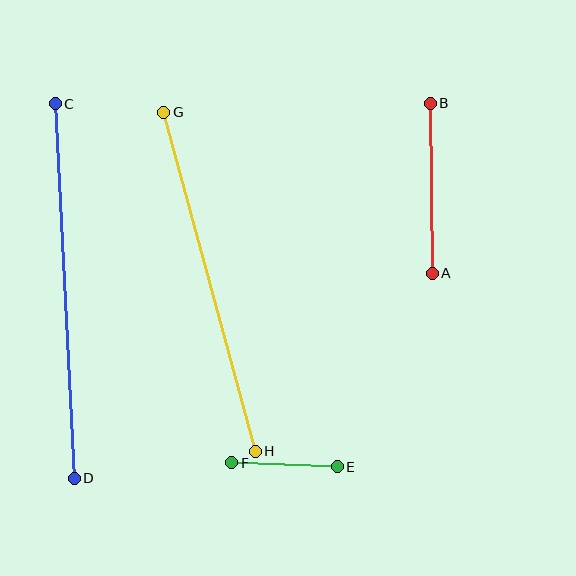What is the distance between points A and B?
The distance is approximately 170 pixels.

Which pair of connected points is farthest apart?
Points C and D are farthest apart.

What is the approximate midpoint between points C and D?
The midpoint is at approximately (65, 291) pixels.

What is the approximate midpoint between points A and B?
The midpoint is at approximately (431, 188) pixels.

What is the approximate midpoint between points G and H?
The midpoint is at approximately (209, 282) pixels.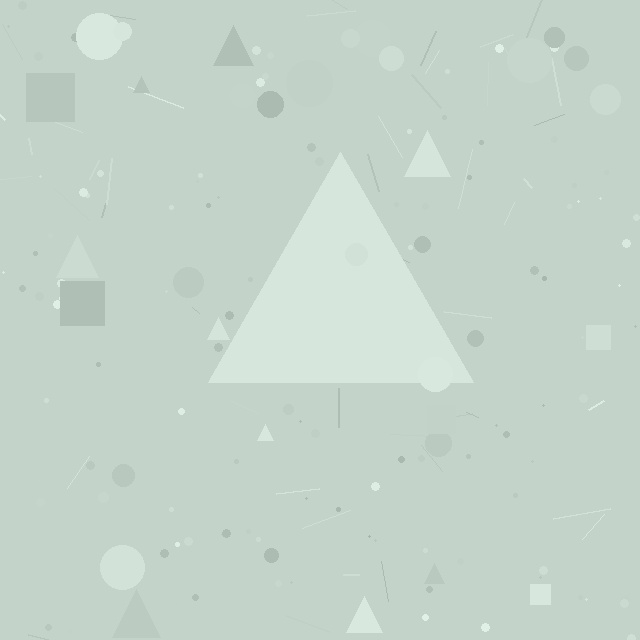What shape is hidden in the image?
A triangle is hidden in the image.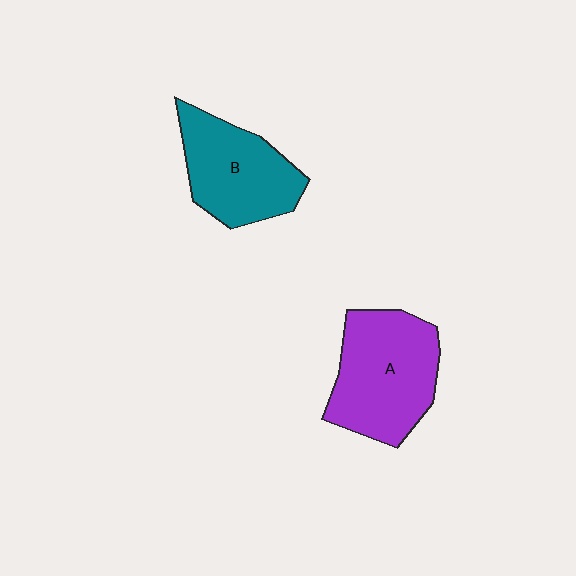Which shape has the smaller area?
Shape B (teal).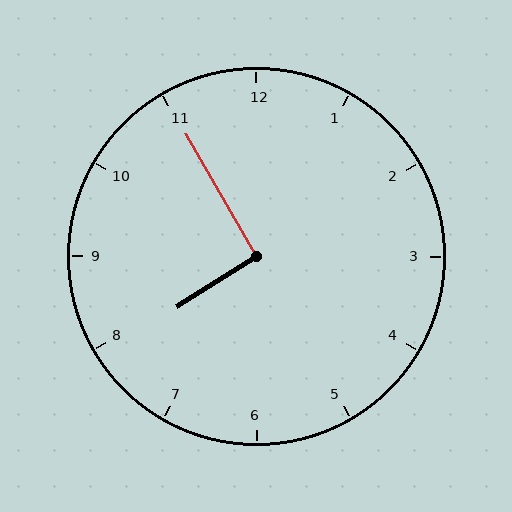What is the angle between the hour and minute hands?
Approximately 92 degrees.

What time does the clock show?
7:55.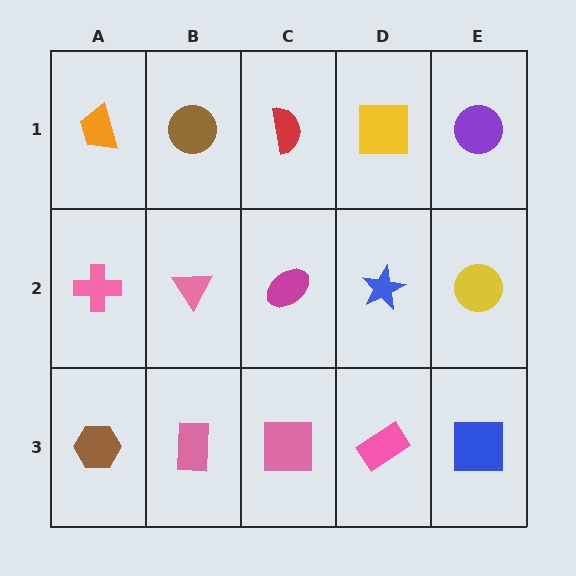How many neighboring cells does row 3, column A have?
2.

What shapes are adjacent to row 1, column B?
A pink triangle (row 2, column B), an orange trapezoid (row 1, column A), a red semicircle (row 1, column C).